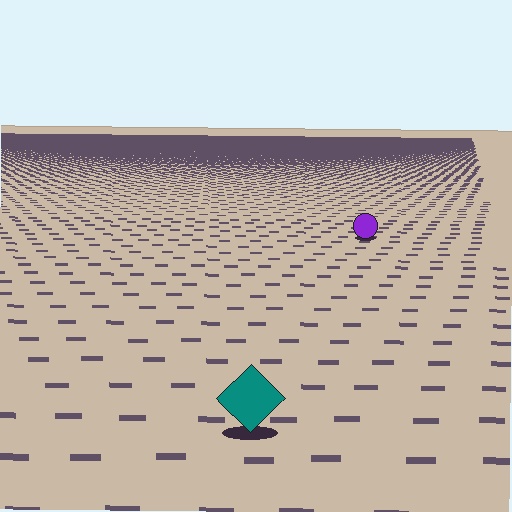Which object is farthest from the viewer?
The purple circle is farthest from the viewer. It appears smaller and the ground texture around it is denser.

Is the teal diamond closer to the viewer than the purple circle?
Yes. The teal diamond is closer — you can tell from the texture gradient: the ground texture is coarser near it.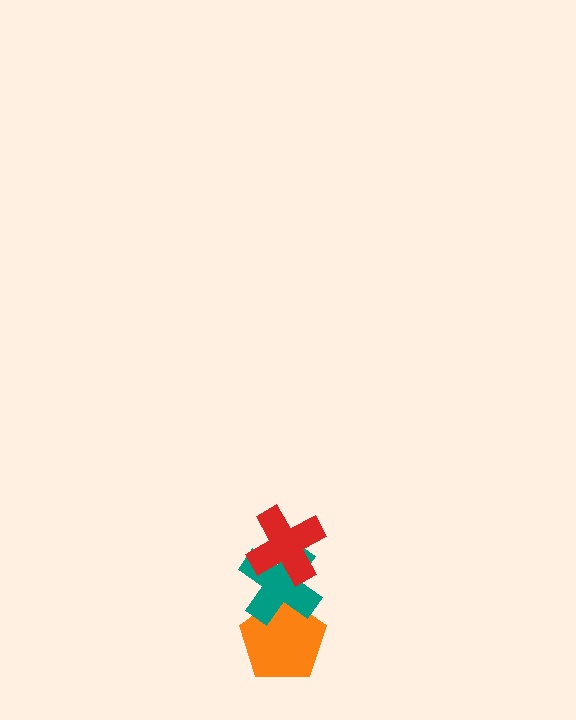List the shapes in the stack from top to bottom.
From top to bottom: the red cross, the teal cross, the orange pentagon.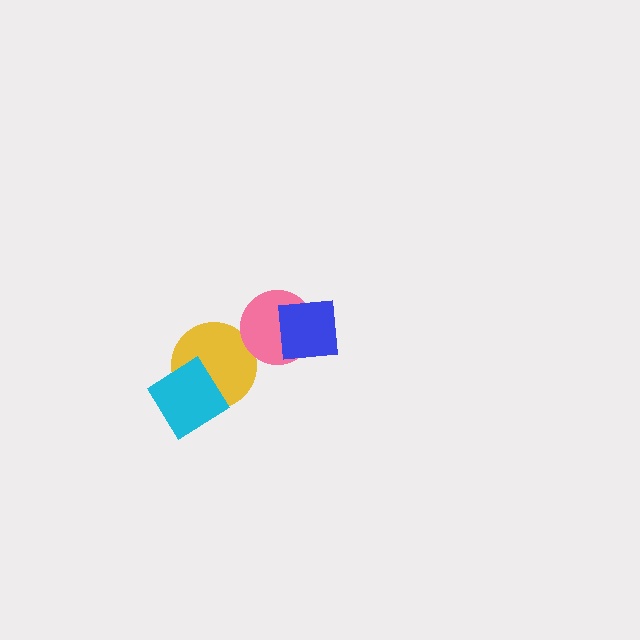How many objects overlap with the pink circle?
1 object overlaps with the pink circle.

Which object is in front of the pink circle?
The blue square is in front of the pink circle.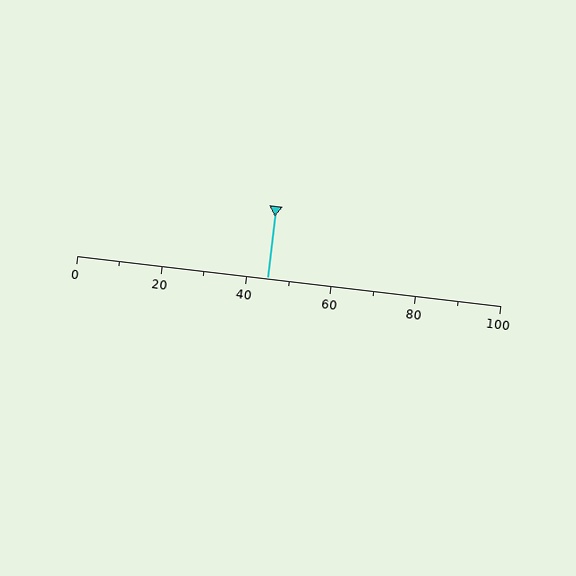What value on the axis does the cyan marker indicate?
The marker indicates approximately 45.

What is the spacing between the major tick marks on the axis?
The major ticks are spaced 20 apart.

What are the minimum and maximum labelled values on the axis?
The axis runs from 0 to 100.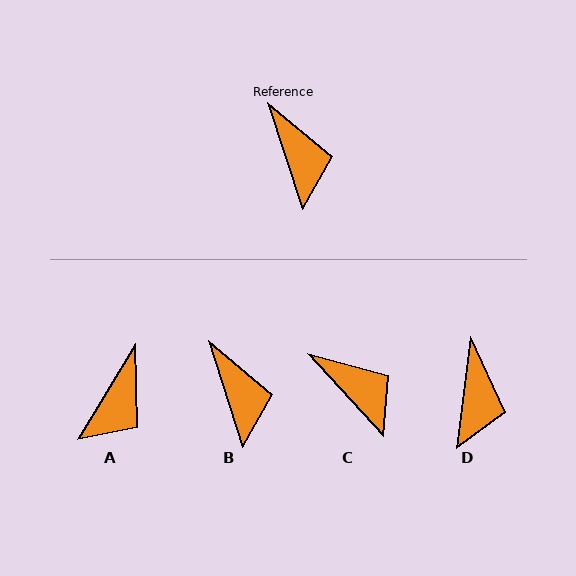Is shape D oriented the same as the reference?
No, it is off by about 25 degrees.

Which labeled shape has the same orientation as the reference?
B.